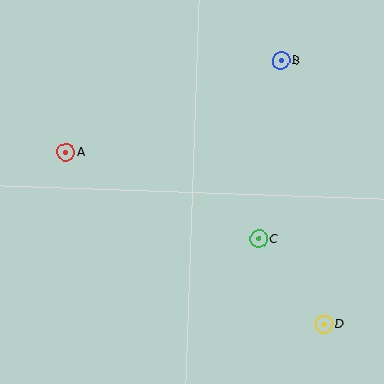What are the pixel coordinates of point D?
Point D is at (324, 324).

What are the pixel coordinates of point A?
Point A is at (66, 152).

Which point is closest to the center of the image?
Point C at (259, 239) is closest to the center.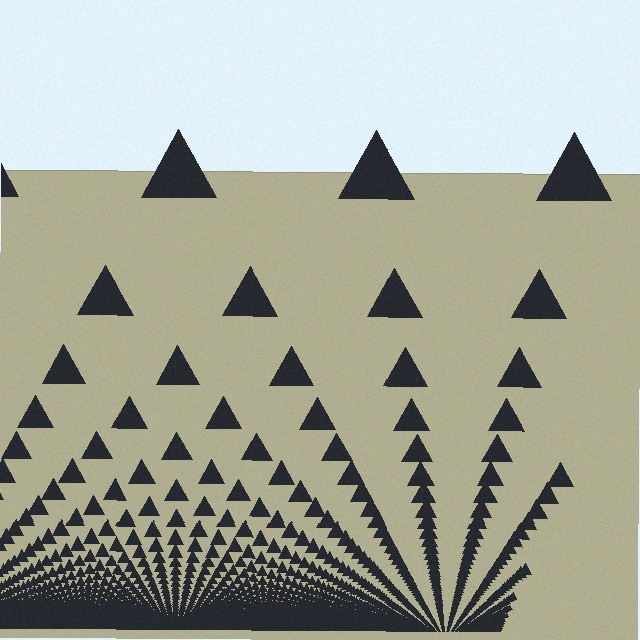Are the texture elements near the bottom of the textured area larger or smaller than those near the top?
Smaller. The gradient is inverted — elements near the bottom are smaller and denser.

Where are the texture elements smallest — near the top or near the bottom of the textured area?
Near the bottom.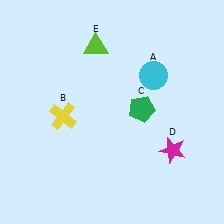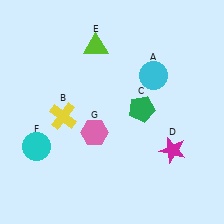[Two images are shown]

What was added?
A cyan circle (F), a pink hexagon (G) were added in Image 2.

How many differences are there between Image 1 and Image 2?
There are 2 differences between the two images.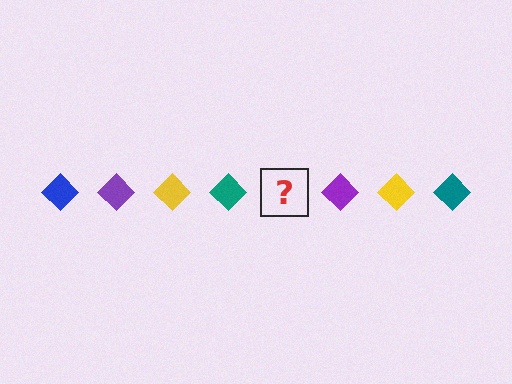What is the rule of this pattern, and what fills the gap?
The rule is that the pattern cycles through blue, purple, yellow, teal diamonds. The gap should be filled with a blue diamond.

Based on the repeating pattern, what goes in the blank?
The blank should be a blue diamond.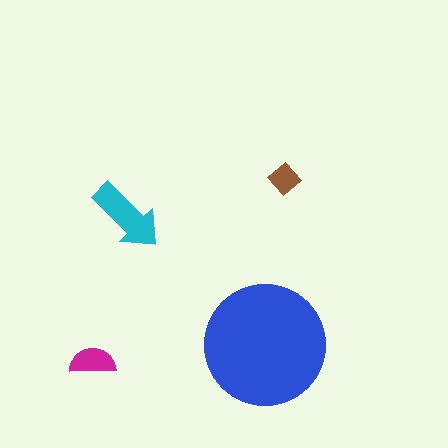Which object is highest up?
The brown diamond is topmost.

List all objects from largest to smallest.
The blue circle, the cyan arrow, the magenta semicircle, the brown diamond.